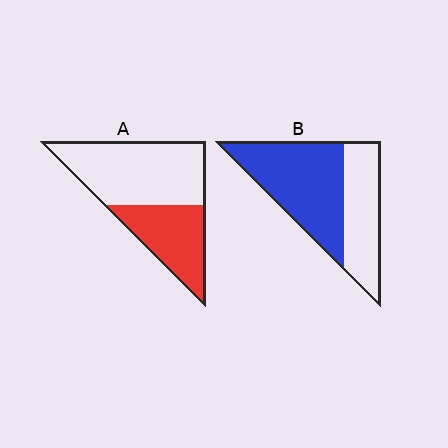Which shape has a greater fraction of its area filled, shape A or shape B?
Shape B.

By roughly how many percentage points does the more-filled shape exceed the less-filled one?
By roughly 25 percentage points (B over A).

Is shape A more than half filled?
No.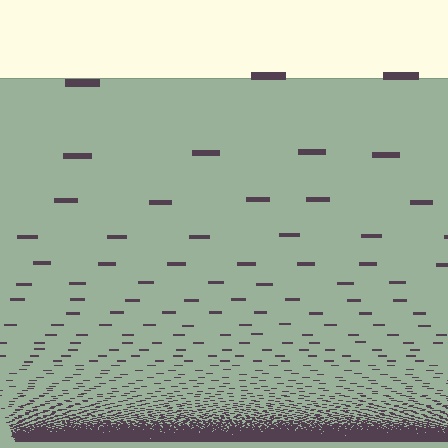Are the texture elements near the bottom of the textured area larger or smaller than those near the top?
Smaller. The gradient is inverted — elements near the bottom are smaller and denser.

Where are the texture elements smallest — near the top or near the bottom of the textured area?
Near the bottom.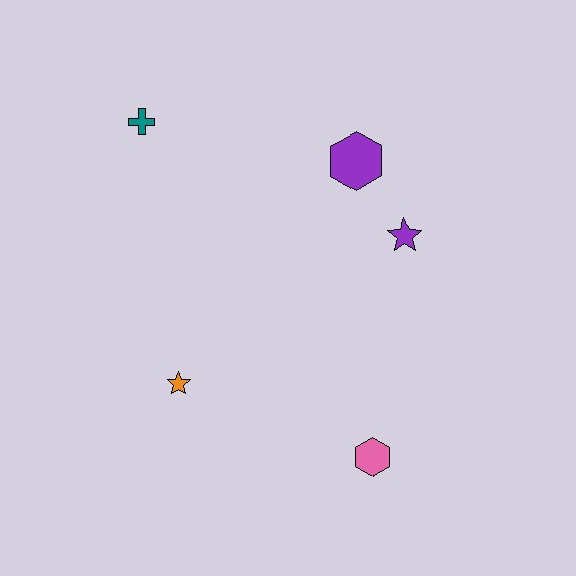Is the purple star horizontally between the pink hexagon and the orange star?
No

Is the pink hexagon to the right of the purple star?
No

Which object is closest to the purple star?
The purple hexagon is closest to the purple star.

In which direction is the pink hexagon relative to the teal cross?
The pink hexagon is below the teal cross.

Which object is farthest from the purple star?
The teal cross is farthest from the purple star.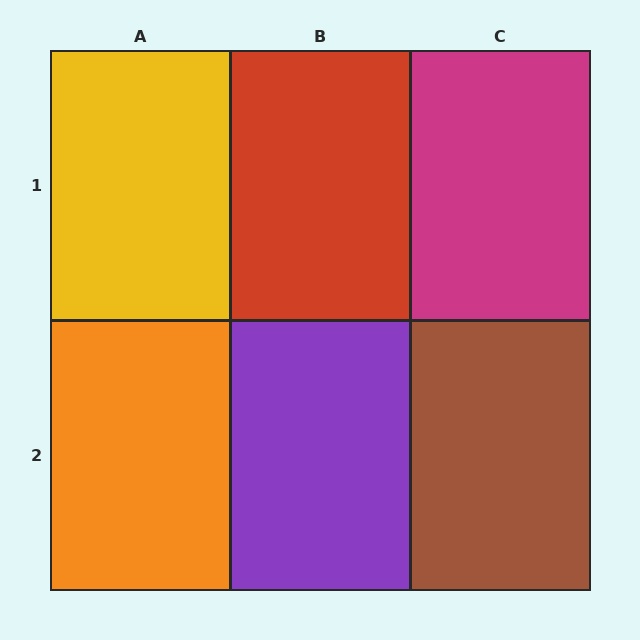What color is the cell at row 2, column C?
Brown.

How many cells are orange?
1 cell is orange.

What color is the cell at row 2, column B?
Purple.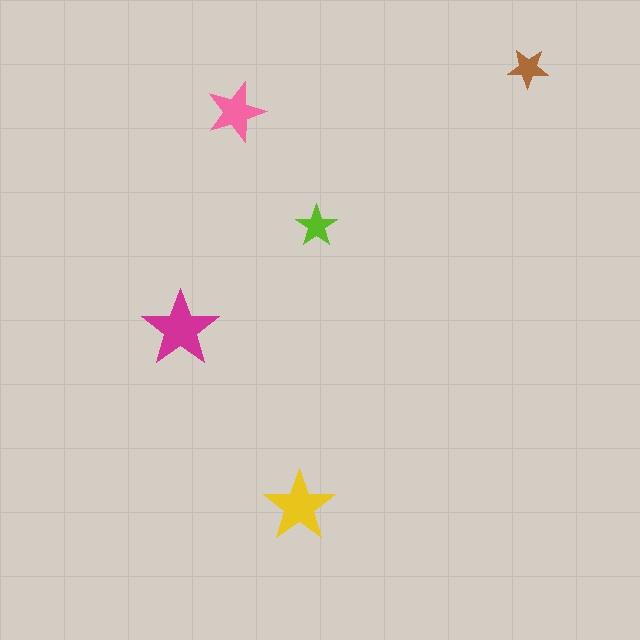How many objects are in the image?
There are 5 objects in the image.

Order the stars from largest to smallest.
the magenta one, the yellow one, the pink one, the lime one, the brown one.